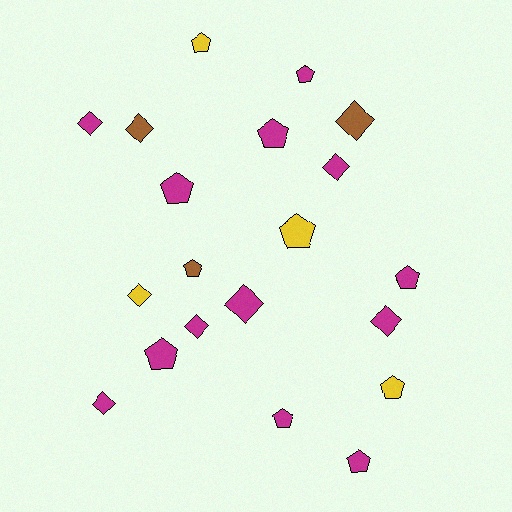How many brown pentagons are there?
There is 1 brown pentagon.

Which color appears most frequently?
Magenta, with 13 objects.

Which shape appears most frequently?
Pentagon, with 11 objects.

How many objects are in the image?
There are 20 objects.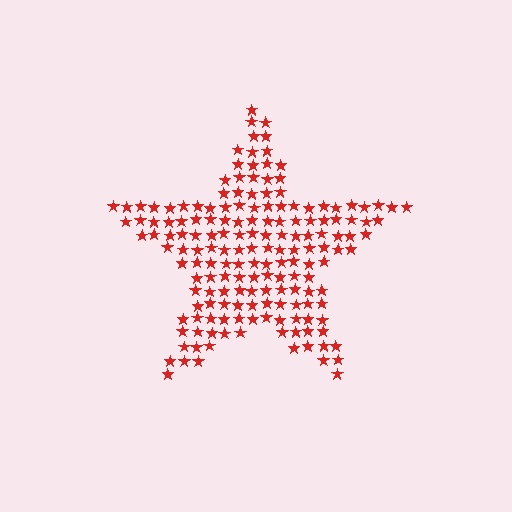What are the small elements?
The small elements are stars.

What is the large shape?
The large shape is a star.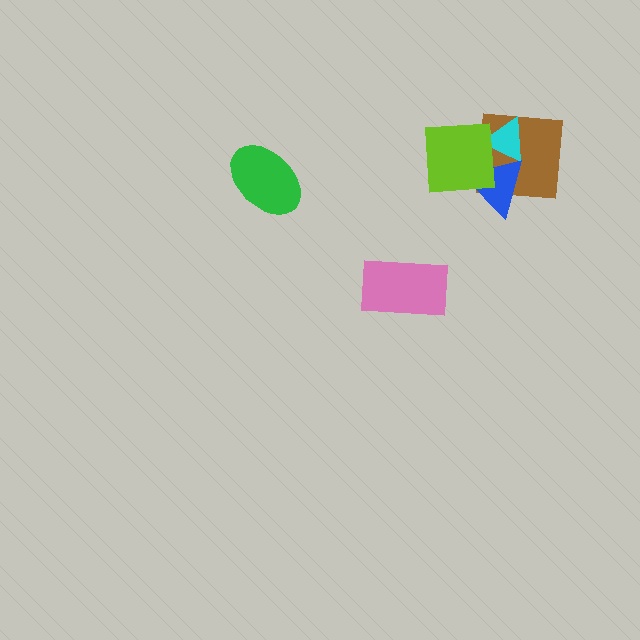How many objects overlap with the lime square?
3 objects overlap with the lime square.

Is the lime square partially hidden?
No, no other shape covers it.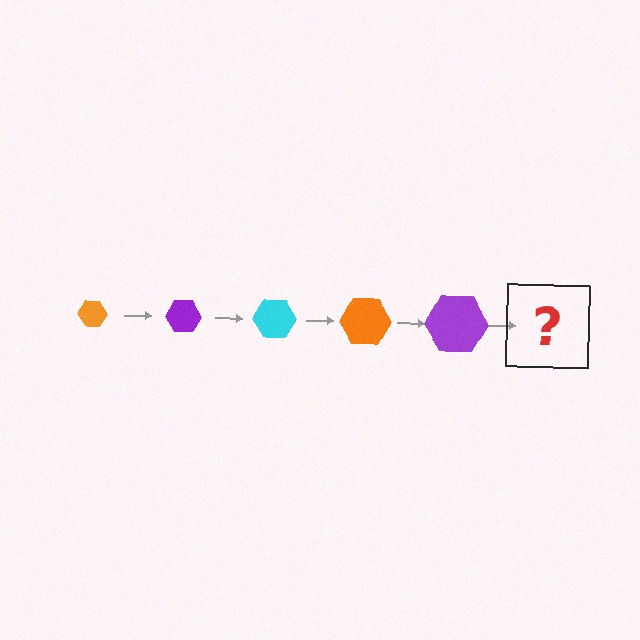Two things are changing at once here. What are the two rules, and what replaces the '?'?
The two rules are that the hexagon grows larger each step and the color cycles through orange, purple, and cyan. The '?' should be a cyan hexagon, larger than the previous one.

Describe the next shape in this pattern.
It should be a cyan hexagon, larger than the previous one.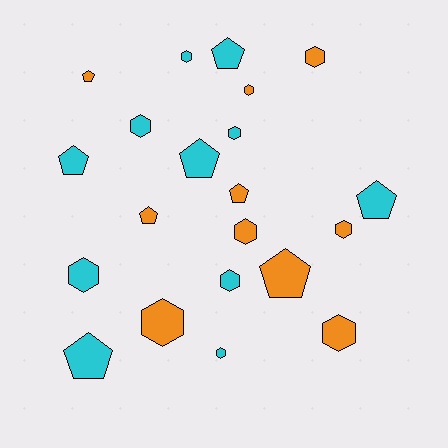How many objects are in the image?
There are 21 objects.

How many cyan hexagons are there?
There are 6 cyan hexagons.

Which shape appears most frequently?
Hexagon, with 12 objects.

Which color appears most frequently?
Cyan, with 11 objects.